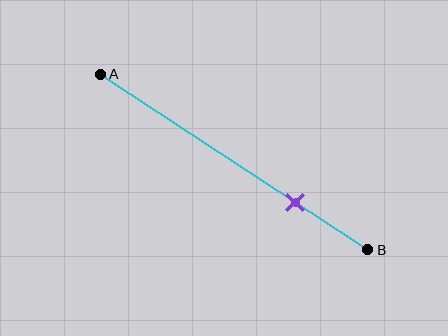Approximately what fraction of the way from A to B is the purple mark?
The purple mark is approximately 75% of the way from A to B.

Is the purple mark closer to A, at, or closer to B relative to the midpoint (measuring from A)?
The purple mark is closer to point B than the midpoint of segment AB.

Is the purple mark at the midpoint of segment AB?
No, the mark is at about 75% from A, not at the 50% midpoint.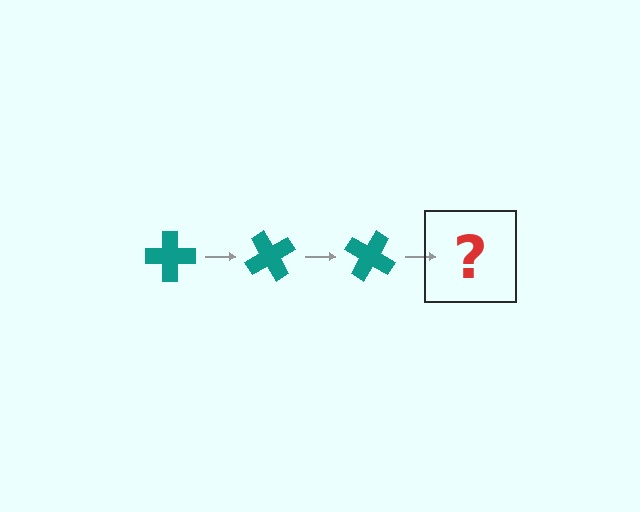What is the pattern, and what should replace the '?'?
The pattern is that the cross rotates 60 degrees each step. The '?' should be a teal cross rotated 180 degrees.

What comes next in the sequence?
The next element should be a teal cross rotated 180 degrees.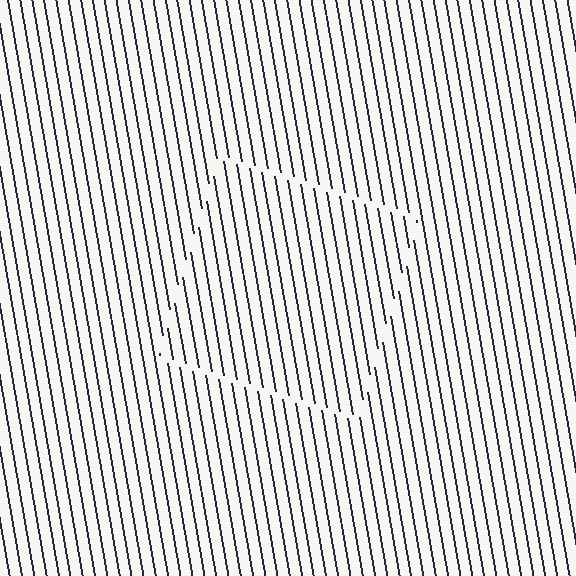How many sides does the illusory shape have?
4 sides — the line-ends trace a square.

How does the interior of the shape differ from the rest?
The interior of the shape contains the same grating, shifted by half a period — the contour is defined by the phase discontinuity where line-ends from the inner and outer gratings abut.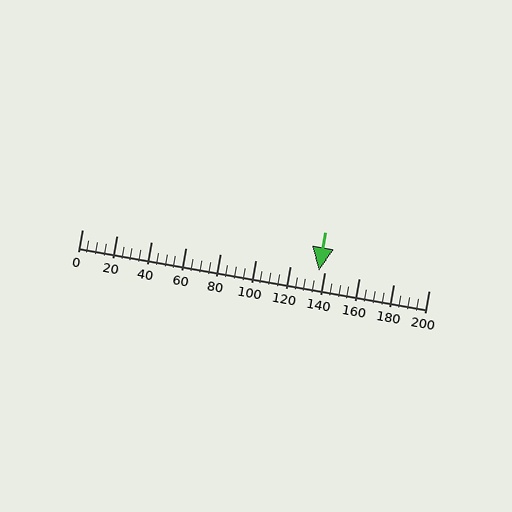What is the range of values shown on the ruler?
The ruler shows values from 0 to 200.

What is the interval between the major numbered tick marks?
The major tick marks are spaced 20 units apart.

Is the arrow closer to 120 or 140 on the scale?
The arrow is closer to 140.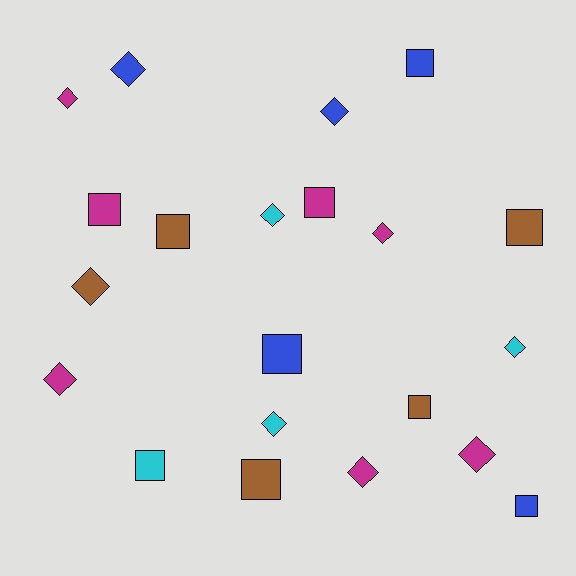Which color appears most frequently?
Magenta, with 7 objects.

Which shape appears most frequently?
Diamond, with 11 objects.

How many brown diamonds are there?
There is 1 brown diamond.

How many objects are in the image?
There are 21 objects.